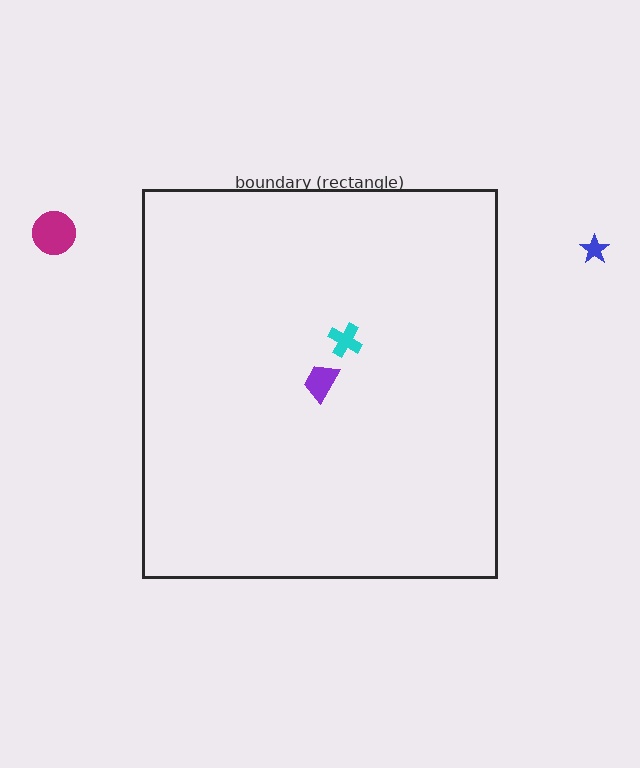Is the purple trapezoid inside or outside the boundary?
Inside.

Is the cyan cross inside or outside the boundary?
Inside.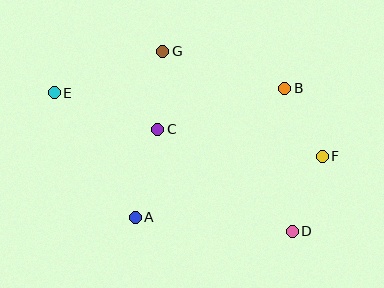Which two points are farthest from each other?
Points E and F are farthest from each other.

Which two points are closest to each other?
Points B and F are closest to each other.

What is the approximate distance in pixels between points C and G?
The distance between C and G is approximately 79 pixels.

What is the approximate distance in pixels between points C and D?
The distance between C and D is approximately 169 pixels.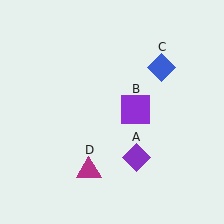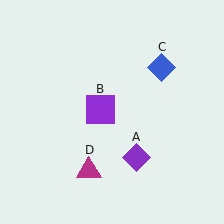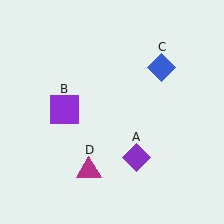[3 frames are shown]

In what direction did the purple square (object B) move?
The purple square (object B) moved left.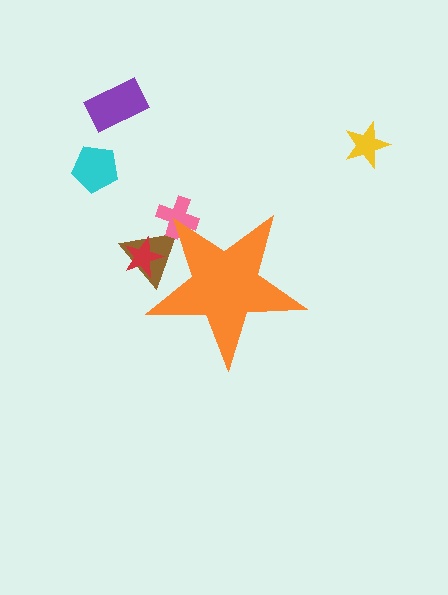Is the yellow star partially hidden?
No, the yellow star is fully visible.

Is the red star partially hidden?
Yes, the red star is partially hidden behind the orange star.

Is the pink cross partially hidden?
Yes, the pink cross is partially hidden behind the orange star.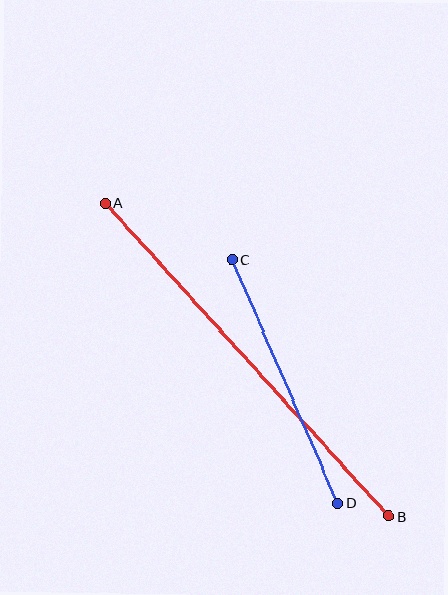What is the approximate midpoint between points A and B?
The midpoint is at approximately (247, 360) pixels.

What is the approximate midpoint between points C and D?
The midpoint is at approximately (285, 381) pixels.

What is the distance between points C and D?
The distance is approximately 265 pixels.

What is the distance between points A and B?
The distance is approximately 421 pixels.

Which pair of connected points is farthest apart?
Points A and B are farthest apart.